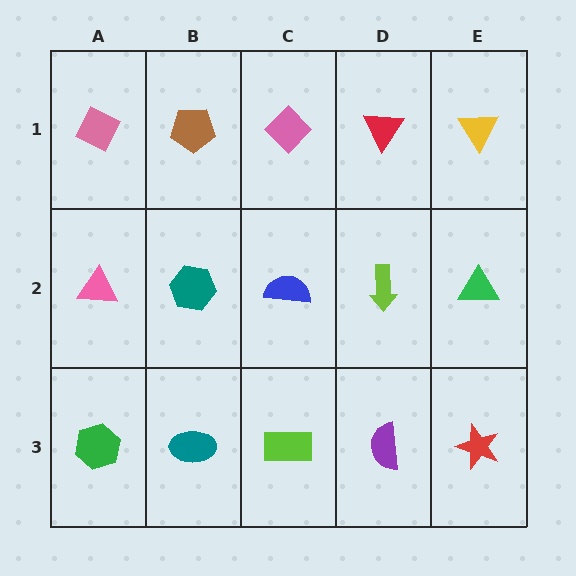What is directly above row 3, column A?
A pink triangle.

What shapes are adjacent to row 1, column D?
A lime arrow (row 2, column D), a pink diamond (row 1, column C), a yellow triangle (row 1, column E).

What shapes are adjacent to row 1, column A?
A pink triangle (row 2, column A), a brown pentagon (row 1, column B).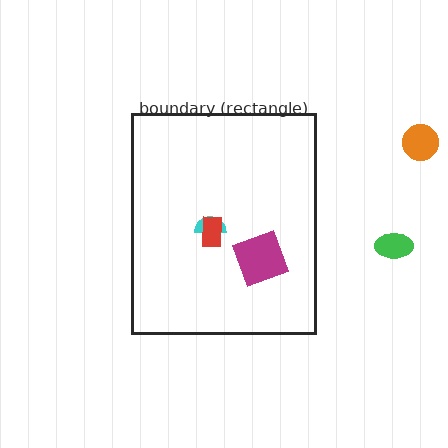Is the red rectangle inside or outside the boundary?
Inside.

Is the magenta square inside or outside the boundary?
Inside.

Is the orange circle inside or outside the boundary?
Outside.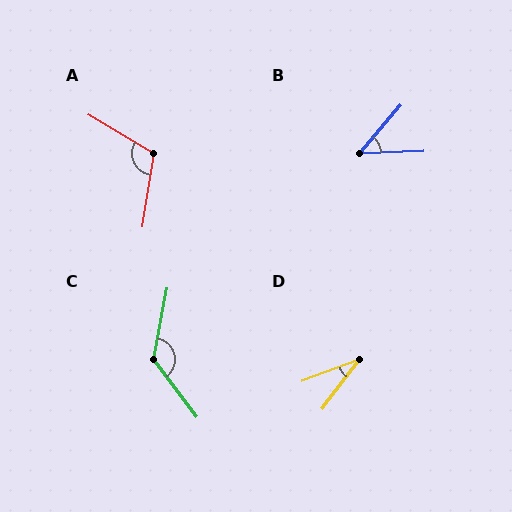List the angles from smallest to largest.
D (32°), B (47°), A (112°), C (132°).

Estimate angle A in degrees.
Approximately 112 degrees.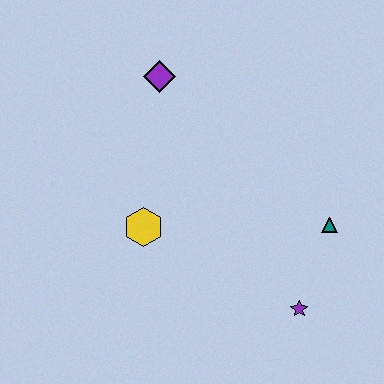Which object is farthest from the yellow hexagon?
The teal triangle is farthest from the yellow hexagon.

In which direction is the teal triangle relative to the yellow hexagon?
The teal triangle is to the right of the yellow hexagon.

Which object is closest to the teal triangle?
The purple star is closest to the teal triangle.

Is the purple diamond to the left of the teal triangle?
Yes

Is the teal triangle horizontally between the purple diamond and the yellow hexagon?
No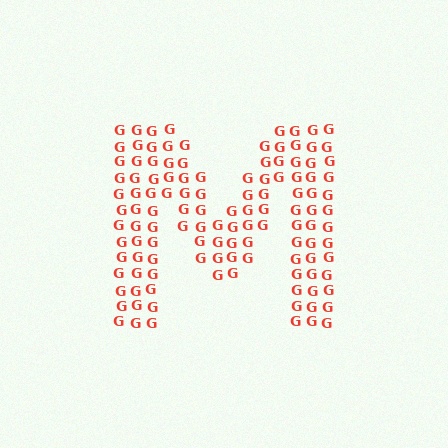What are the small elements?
The small elements are letter G's.